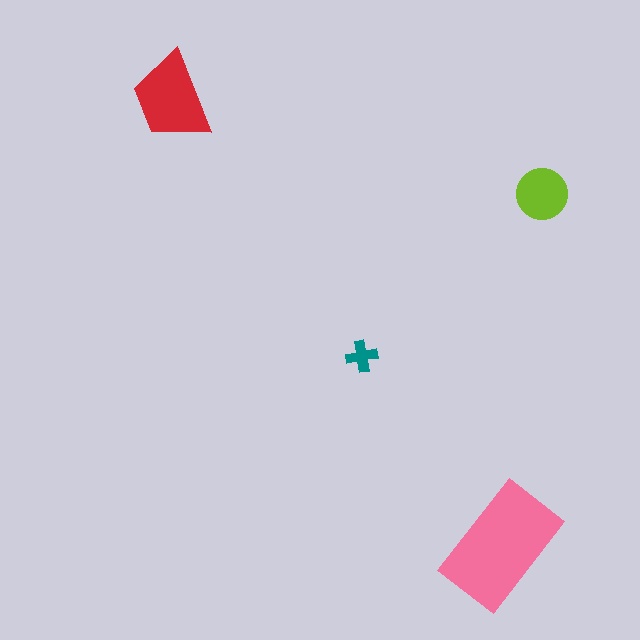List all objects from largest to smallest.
The pink rectangle, the red trapezoid, the lime circle, the teal cross.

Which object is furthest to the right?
The lime circle is rightmost.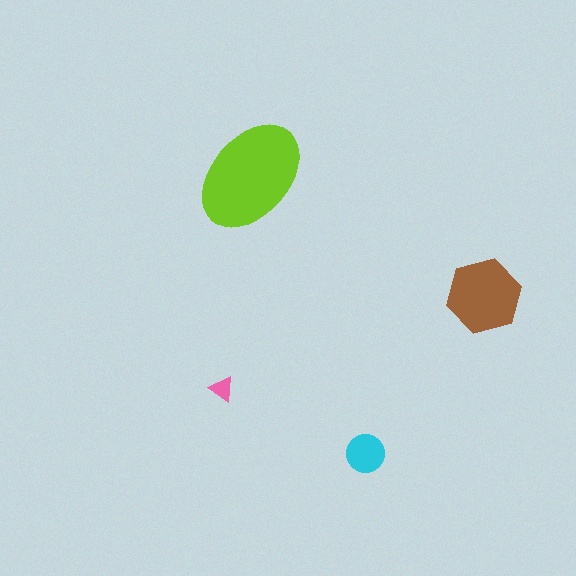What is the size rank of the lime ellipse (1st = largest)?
1st.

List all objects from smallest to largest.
The pink triangle, the cyan circle, the brown hexagon, the lime ellipse.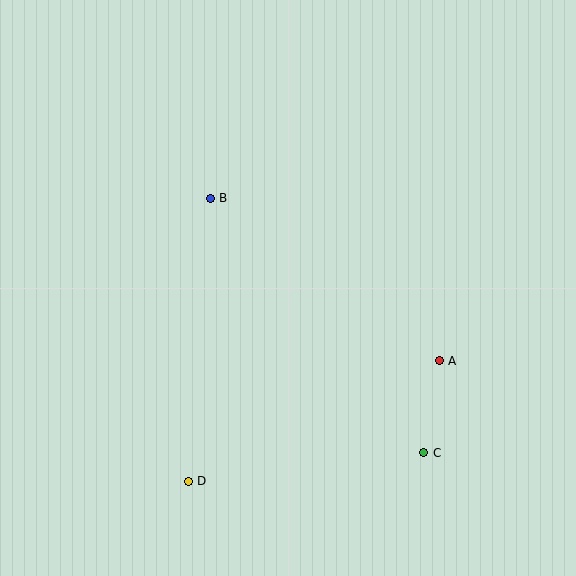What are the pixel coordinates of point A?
Point A is at (439, 361).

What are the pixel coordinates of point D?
Point D is at (188, 481).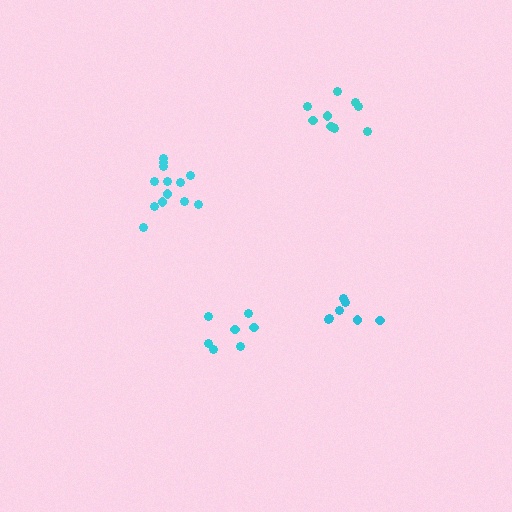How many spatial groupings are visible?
There are 4 spatial groupings.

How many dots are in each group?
Group 1: 10 dots, Group 2: 13 dots, Group 3: 7 dots, Group 4: 7 dots (37 total).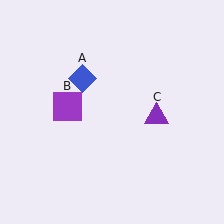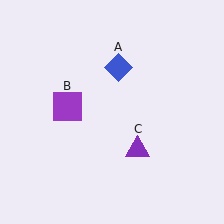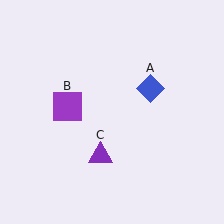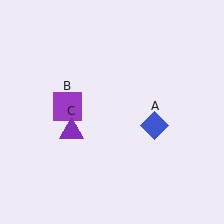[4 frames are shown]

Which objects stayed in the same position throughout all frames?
Purple square (object B) remained stationary.